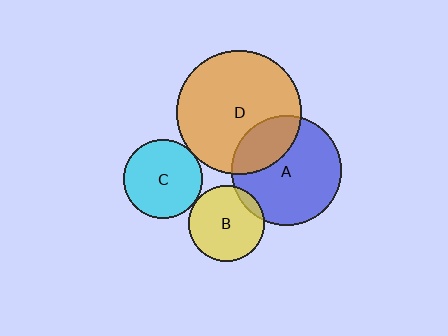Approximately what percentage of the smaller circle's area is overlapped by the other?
Approximately 5%.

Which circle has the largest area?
Circle D (orange).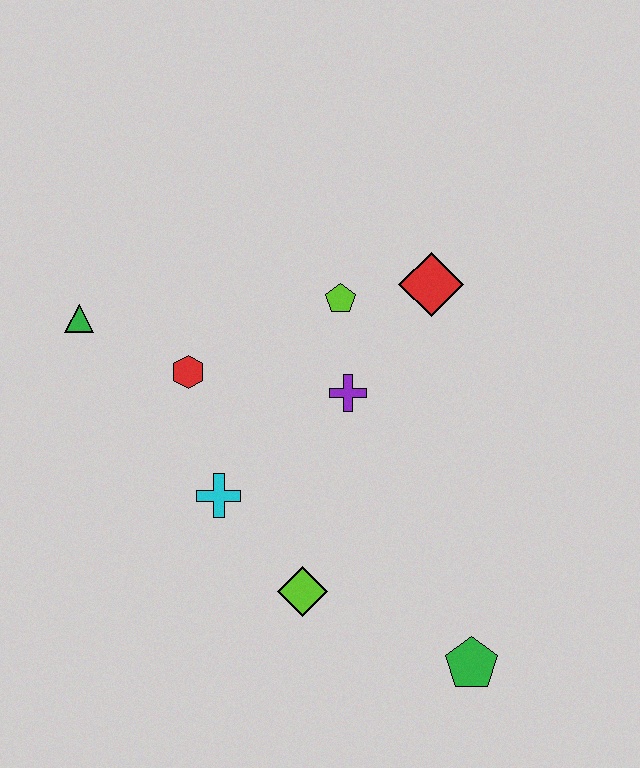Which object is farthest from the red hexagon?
The green pentagon is farthest from the red hexagon.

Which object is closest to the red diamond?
The lime pentagon is closest to the red diamond.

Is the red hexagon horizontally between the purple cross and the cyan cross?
No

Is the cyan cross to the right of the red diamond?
No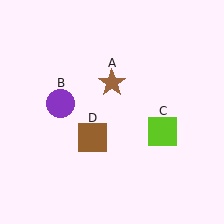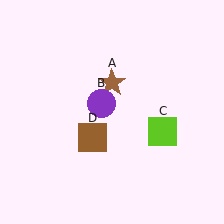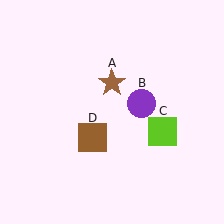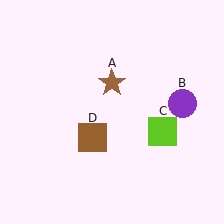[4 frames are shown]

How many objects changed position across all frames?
1 object changed position: purple circle (object B).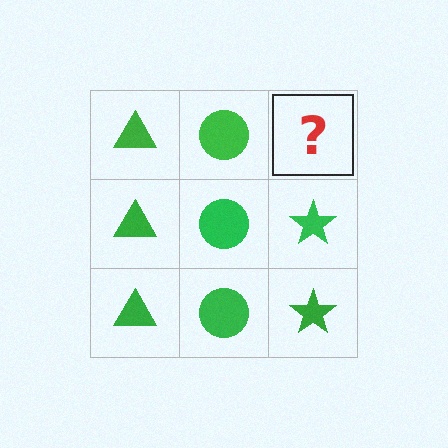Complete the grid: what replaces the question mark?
The question mark should be replaced with a green star.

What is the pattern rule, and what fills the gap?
The rule is that each column has a consistent shape. The gap should be filled with a green star.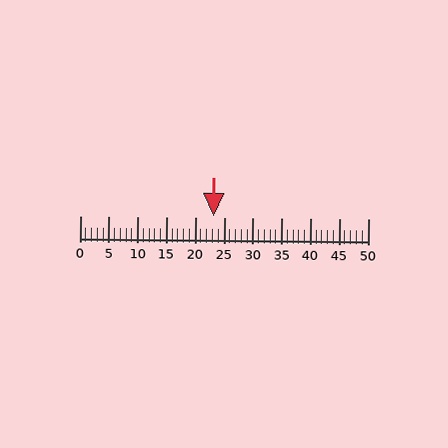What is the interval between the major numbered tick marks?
The major tick marks are spaced 5 units apart.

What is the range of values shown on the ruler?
The ruler shows values from 0 to 50.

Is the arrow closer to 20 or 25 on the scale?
The arrow is closer to 25.